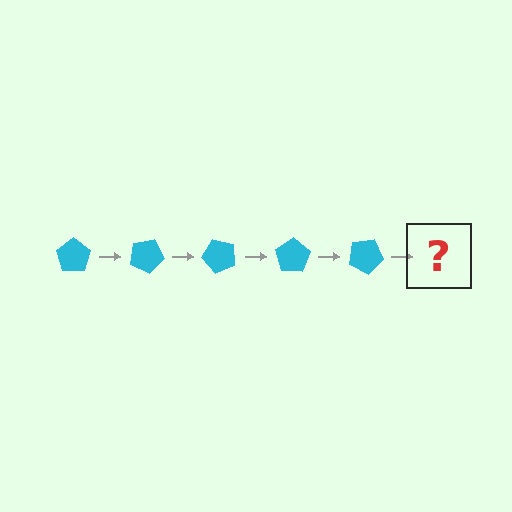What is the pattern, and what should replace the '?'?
The pattern is that the pentagon rotates 25 degrees each step. The '?' should be a cyan pentagon rotated 125 degrees.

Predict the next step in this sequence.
The next step is a cyan pentagon rotated 125 degrees.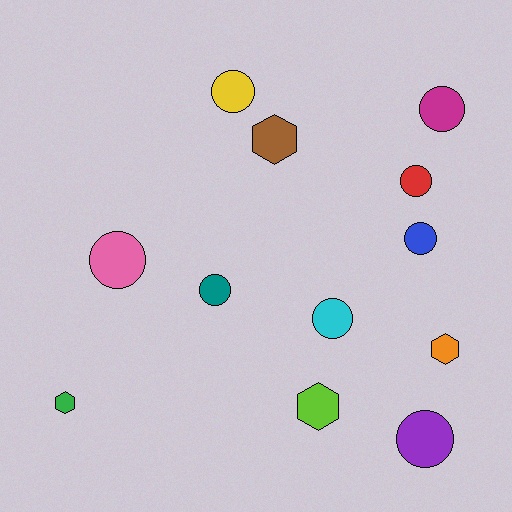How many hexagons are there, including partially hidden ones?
There are 4 hexagons.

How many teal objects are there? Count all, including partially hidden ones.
There is 1 teal object.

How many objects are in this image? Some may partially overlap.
There are 12 objects.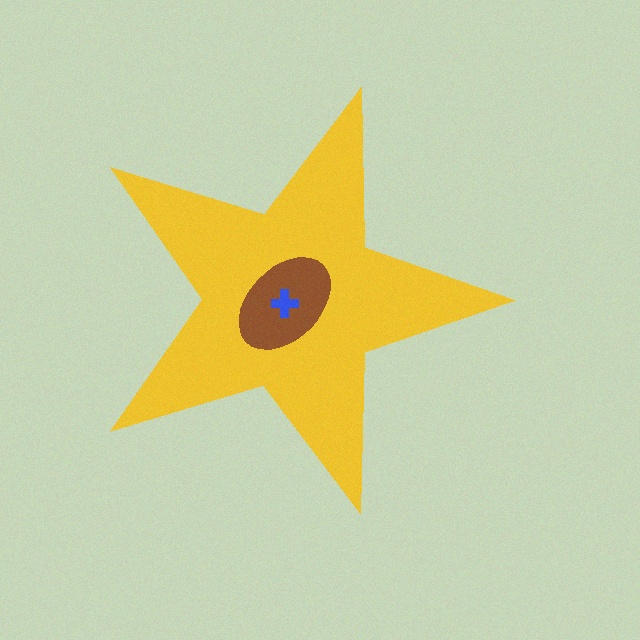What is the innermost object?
The blue cross.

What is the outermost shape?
The yellow star.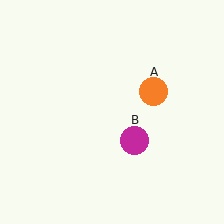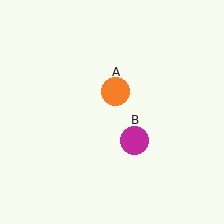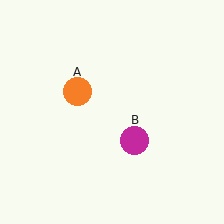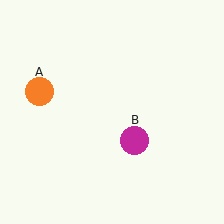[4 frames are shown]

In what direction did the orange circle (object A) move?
The orange circle (object A) moved left.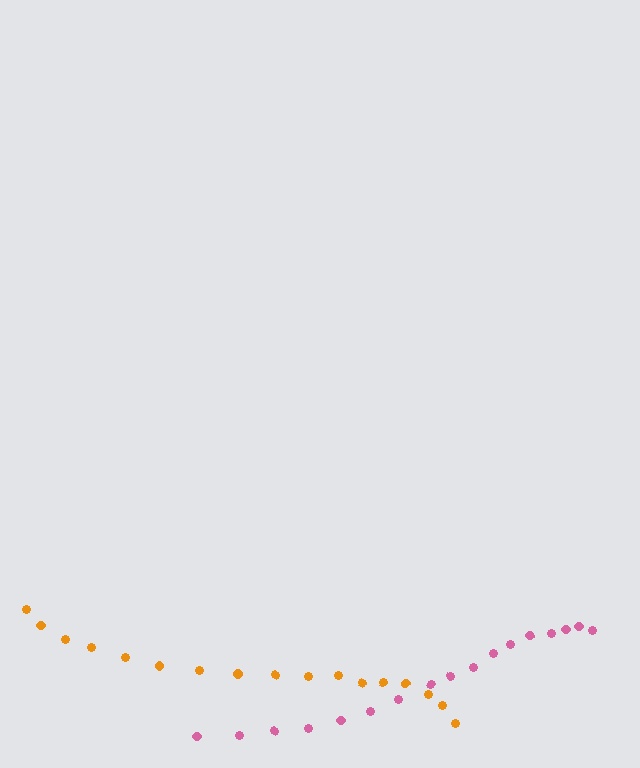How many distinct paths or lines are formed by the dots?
There are 2 distinct paths.